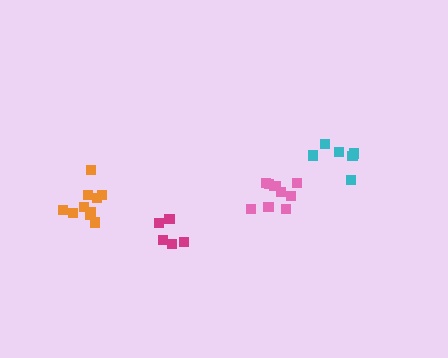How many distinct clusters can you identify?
There are 4 distinct clusters.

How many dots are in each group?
Group 1: 10 dots, Group 2: 5 dots, Group 3: 10 dots, Group 4: 6 dots (31 total).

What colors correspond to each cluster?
The clusters are colored: pink, magenta, orange, cyan.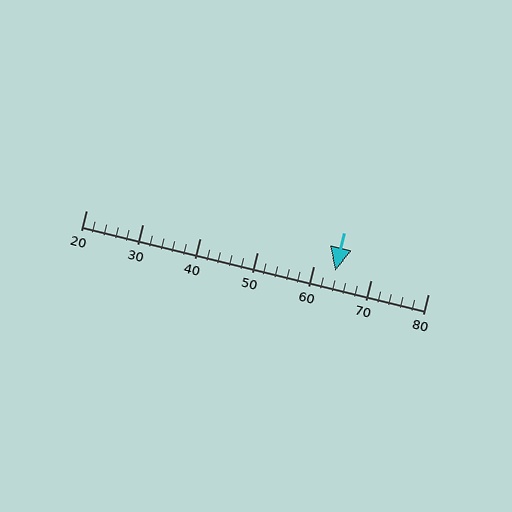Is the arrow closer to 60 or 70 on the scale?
The arrow is closer to 60.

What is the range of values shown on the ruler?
The ruler shows values from 20 to 80.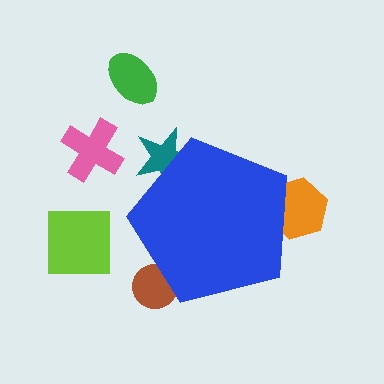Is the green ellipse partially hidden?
No, the green ellipse is fully visible.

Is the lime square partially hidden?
No, the lime square is fully visible.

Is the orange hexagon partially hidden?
Yes, the orange hexagon is partially hidden behind the blue pentagon.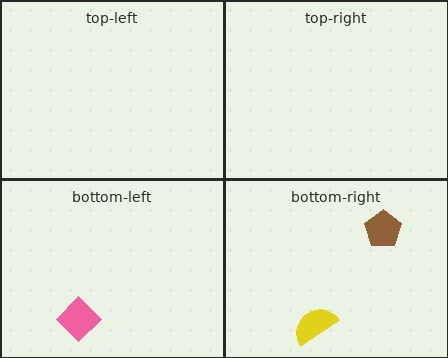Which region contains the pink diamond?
The bottom-left region.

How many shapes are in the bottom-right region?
2.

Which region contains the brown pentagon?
The bottom-right region.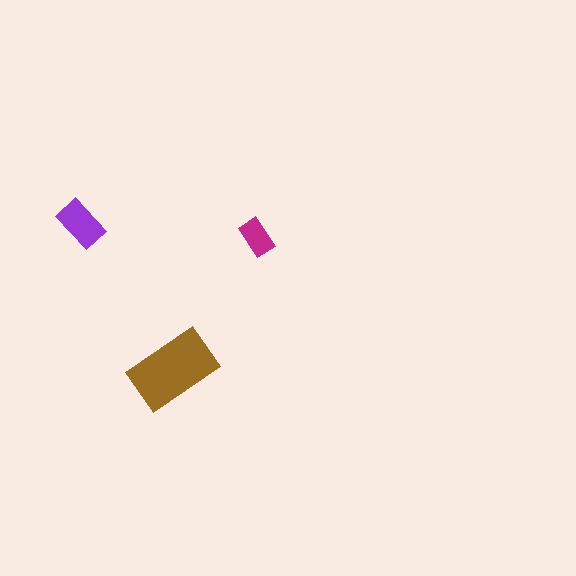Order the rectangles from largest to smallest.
the brown one, the purple one, the magenta one.